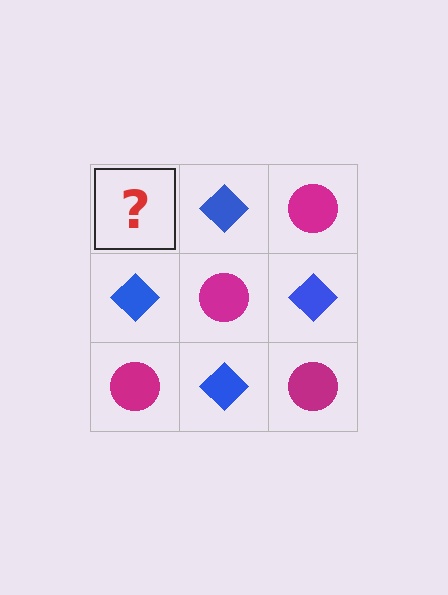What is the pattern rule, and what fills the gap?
The rule is that it alternates magenta circle and blue diamond in a checkerboard pattern. The gap should be filled with a magenta circle.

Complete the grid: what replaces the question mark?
The question mark should be replaced with a magenta circle.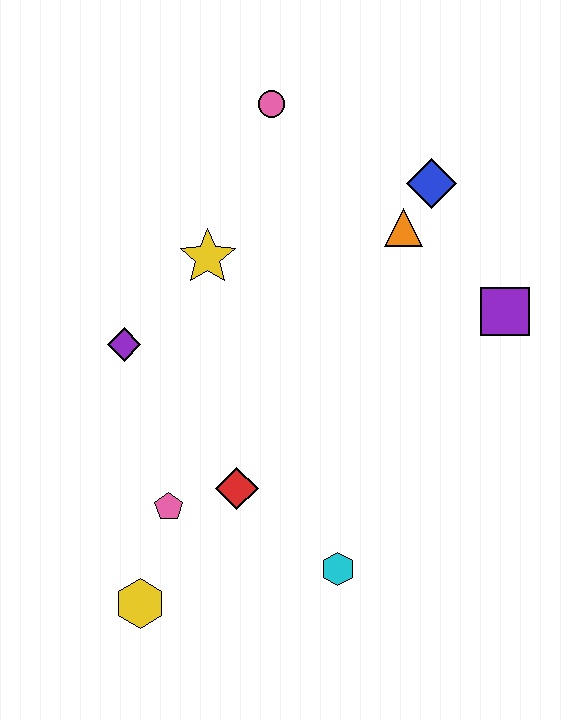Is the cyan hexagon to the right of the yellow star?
Yes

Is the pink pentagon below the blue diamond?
Yes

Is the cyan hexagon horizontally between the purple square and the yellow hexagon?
Yes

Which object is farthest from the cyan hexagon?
The pink circle is farthest from the cyan hexagon.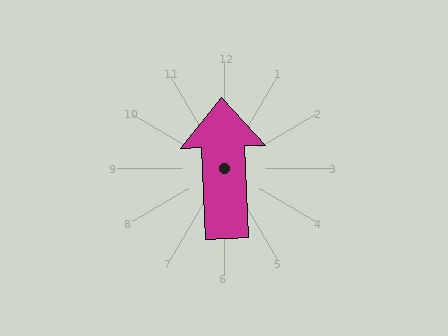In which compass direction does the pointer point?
North.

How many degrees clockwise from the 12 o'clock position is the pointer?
Approximately 358 degrees.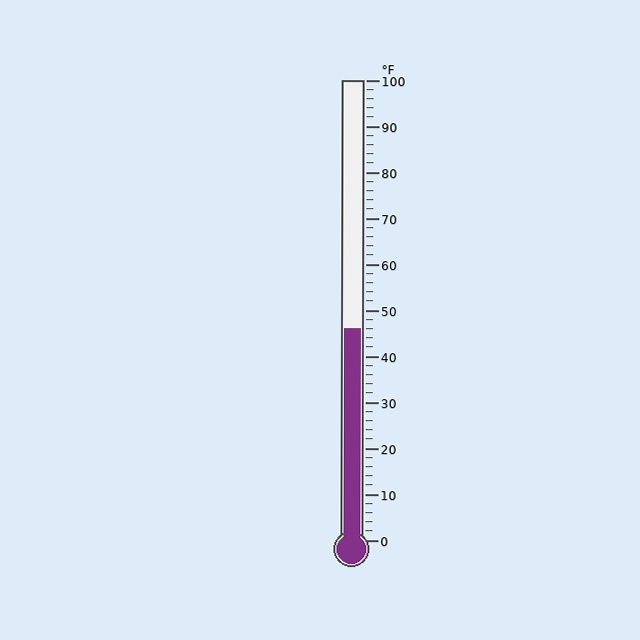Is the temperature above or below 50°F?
The temperature is below 50°F.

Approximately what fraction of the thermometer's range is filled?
The thermometer is filled to approximately 45% of its range.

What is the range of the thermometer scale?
The thermometer scale ranges from 0°F to 100°F.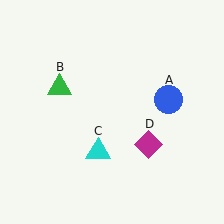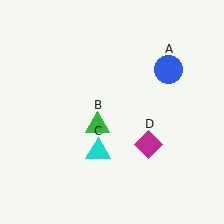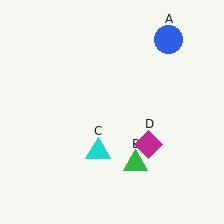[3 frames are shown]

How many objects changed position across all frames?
2 objects changed position: blue circle (object A), green triangle (object B).